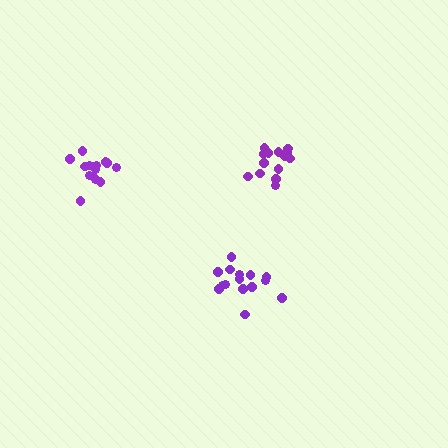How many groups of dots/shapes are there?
There are 3 groups.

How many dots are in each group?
Group 1: 14 dots, Group 2: 15 dots, Group 3: 14 dots (43 total).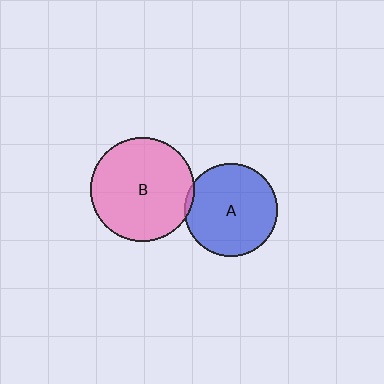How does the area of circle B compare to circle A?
Approximately 1.3 times.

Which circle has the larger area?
Circle B (pink).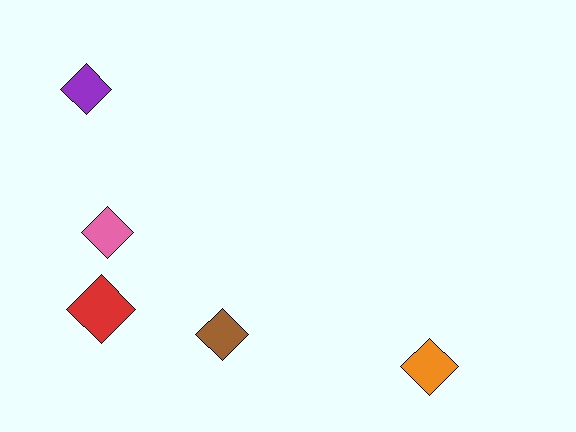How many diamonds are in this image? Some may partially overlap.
There are 5 diamonds.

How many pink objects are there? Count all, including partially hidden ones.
There is 1 pink object.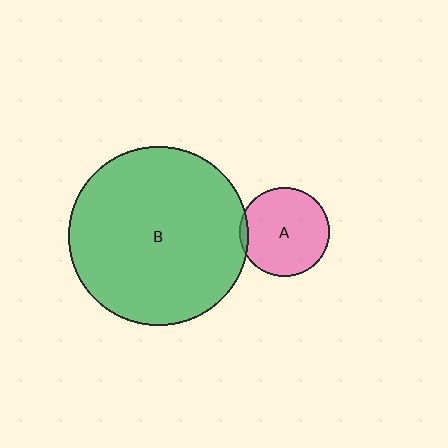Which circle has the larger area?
Circle B (green).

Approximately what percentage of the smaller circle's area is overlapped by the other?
Approximately 5%.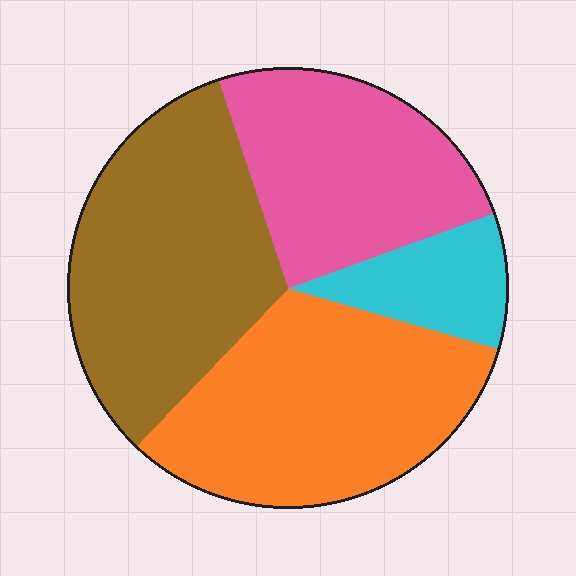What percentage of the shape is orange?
Orange covers 33% of the shape.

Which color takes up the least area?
Cyan, at roughly 10%.